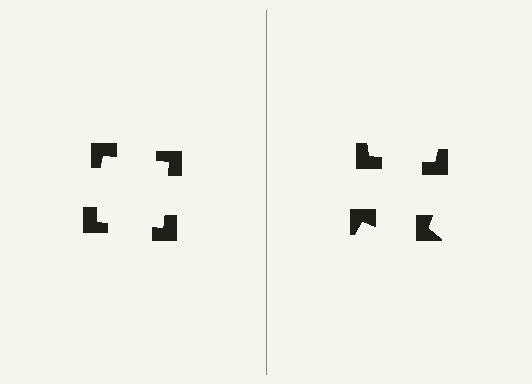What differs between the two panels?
The notched squares are positioned identically on both sides; only the wedge orientations differ. On the left they align to a square; on the right they are misaligned.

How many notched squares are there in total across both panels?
8 — 4 on each side.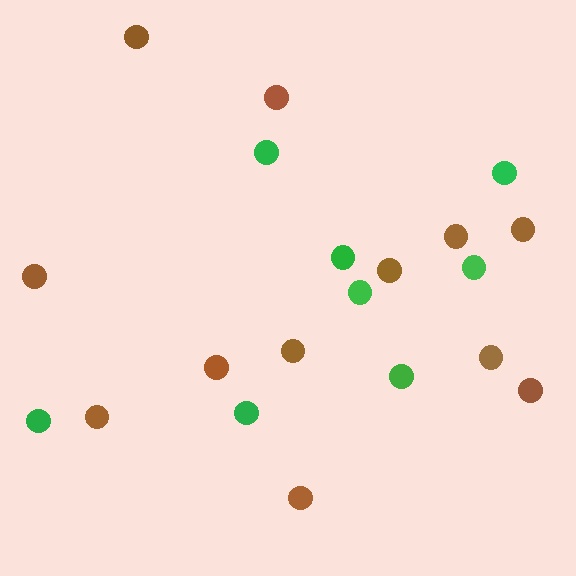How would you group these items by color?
There are 2 groups: one group of brown circles (12) and one group of green circles (8).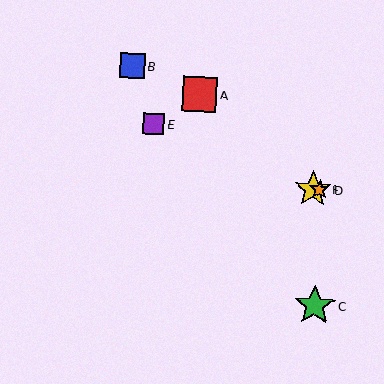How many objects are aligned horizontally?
2 objects (D, F) are aligned horizontally.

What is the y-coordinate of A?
Object A is at y≈94.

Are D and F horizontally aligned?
Yes, both are at y≈189.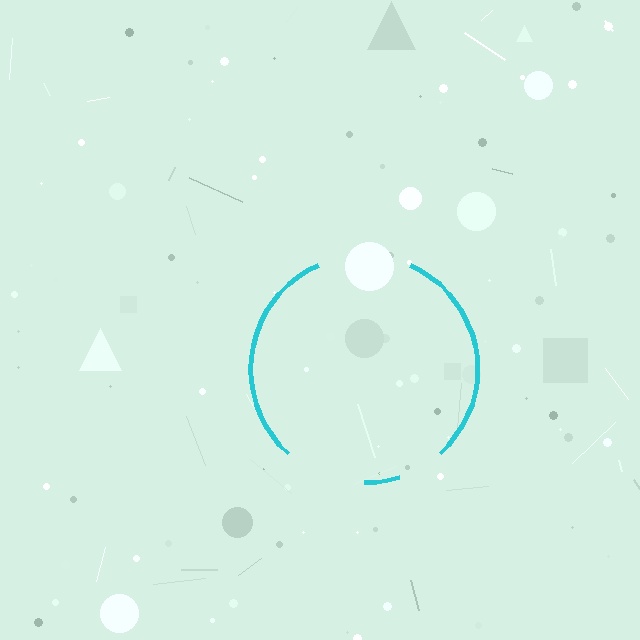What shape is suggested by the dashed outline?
The dashed outline suggests a circle.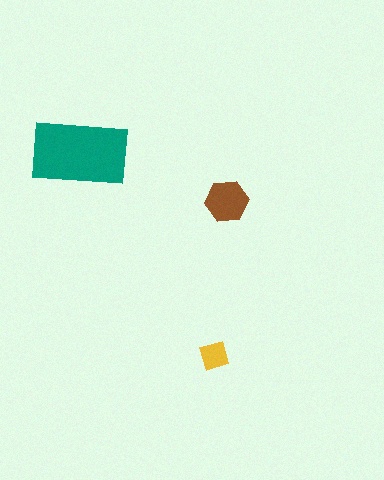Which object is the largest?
The teal rectangle.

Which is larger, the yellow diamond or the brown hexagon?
The brown hexagon.